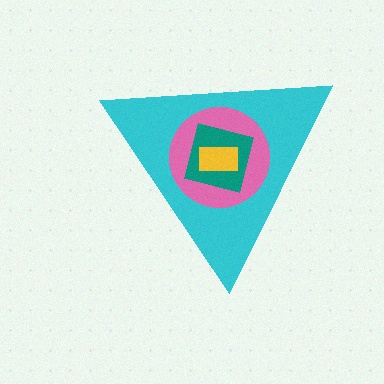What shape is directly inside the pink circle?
The teal square.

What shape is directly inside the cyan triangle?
The pink circle.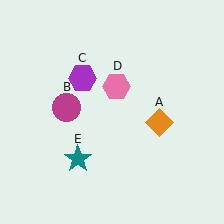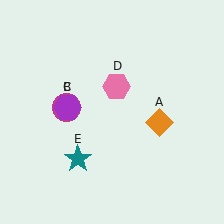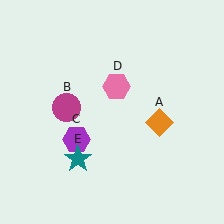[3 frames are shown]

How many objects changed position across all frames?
1 object changed position: purple hexagon (object C).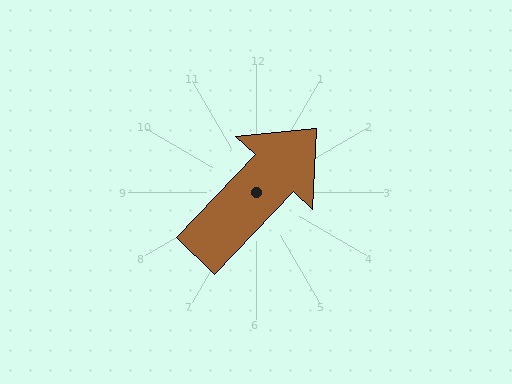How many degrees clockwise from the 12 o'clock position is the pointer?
Approximately 44 degrees.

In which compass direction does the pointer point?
Northeast.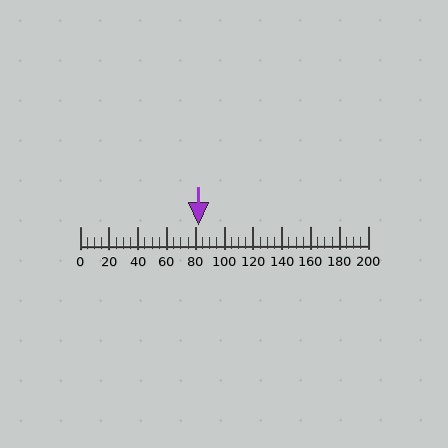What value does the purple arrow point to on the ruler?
The purple arrow points to approximately 82.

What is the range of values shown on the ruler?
The ruler shows values from 0 to 200.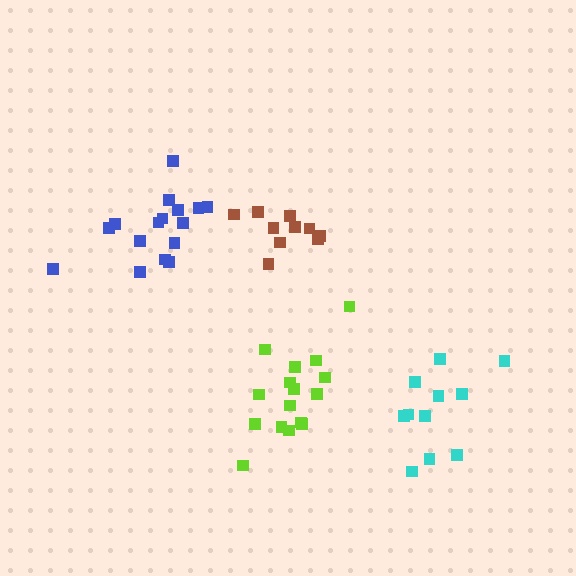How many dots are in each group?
Group 1: 16 dots, Group 2: 16 dots, Group 3: 11 dots, Group 4: 10 dots (53 total).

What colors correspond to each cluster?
The clusters are colored: lime, blue, cyan, brown.